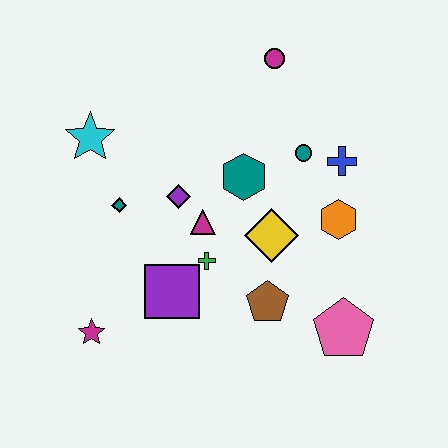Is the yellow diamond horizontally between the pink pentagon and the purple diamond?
Yes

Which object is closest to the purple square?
The green cross is closest to the purple square.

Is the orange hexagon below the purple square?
No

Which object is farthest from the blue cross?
The magenta star is farthest from the blue cross.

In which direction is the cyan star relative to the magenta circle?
The cyan star is to the left of the magenta circle.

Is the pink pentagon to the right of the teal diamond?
Yes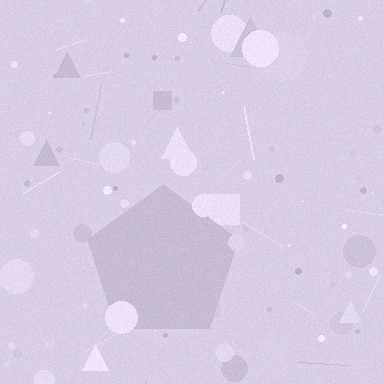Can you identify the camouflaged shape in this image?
The camouflaged shape is a pentagon.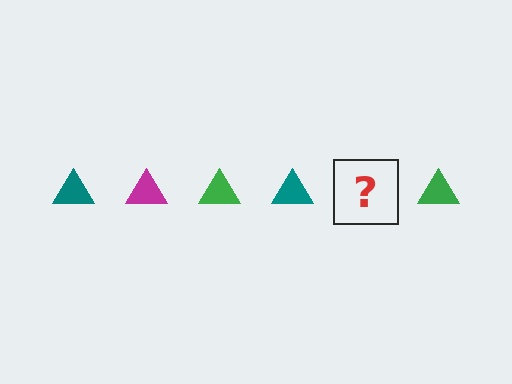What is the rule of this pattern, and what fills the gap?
The rule is that the pattern cycles through teal, magenta, green triangles. The gap should be filled with a magenta triangle.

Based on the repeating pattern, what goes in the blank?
The blank should be a magenta triangle.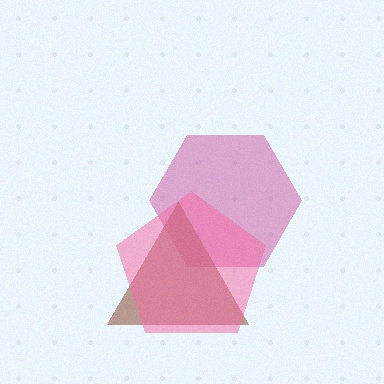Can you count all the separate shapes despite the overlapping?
Yes, there are 3 separate shapes.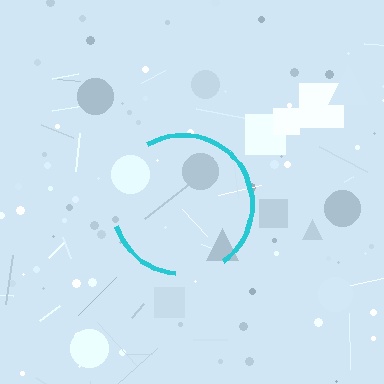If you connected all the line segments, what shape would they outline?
They would outline a circle.